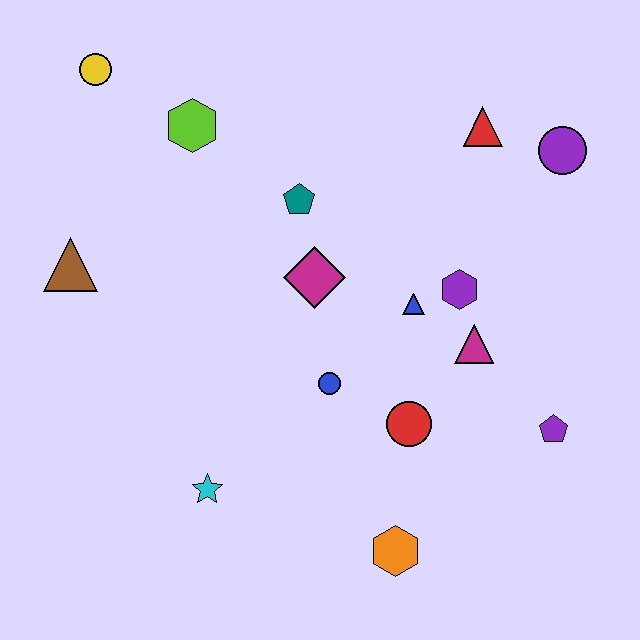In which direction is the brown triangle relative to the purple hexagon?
The brown triangle is to the left of the purple hexagon.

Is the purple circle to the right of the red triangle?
Yes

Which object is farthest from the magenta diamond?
The yellow circle is farthest from the magenta diamond.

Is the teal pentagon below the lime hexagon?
Yes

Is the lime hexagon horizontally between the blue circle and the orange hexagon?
No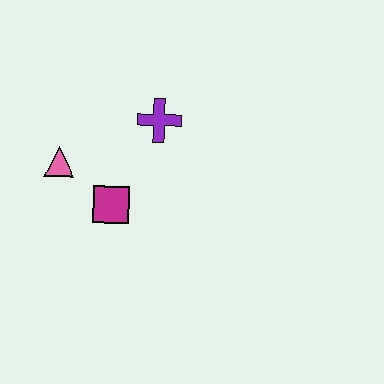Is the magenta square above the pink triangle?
No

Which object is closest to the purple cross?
The magenta square is closest to the purple cross.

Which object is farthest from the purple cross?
The pink triangle is farthest from the purple cross.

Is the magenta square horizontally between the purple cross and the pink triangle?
Yes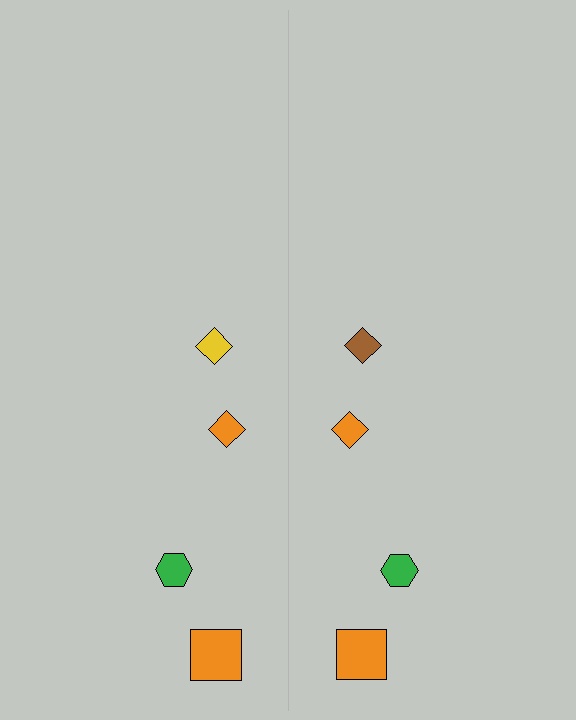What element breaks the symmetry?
The brown diamond on the right side breaks the symmetry — its mirror counterpart is yellow.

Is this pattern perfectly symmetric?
No, the pattern is not perfectly symmetric. The brown diamond on the right side breaks the symmetry — its mirror counterpart is yellow.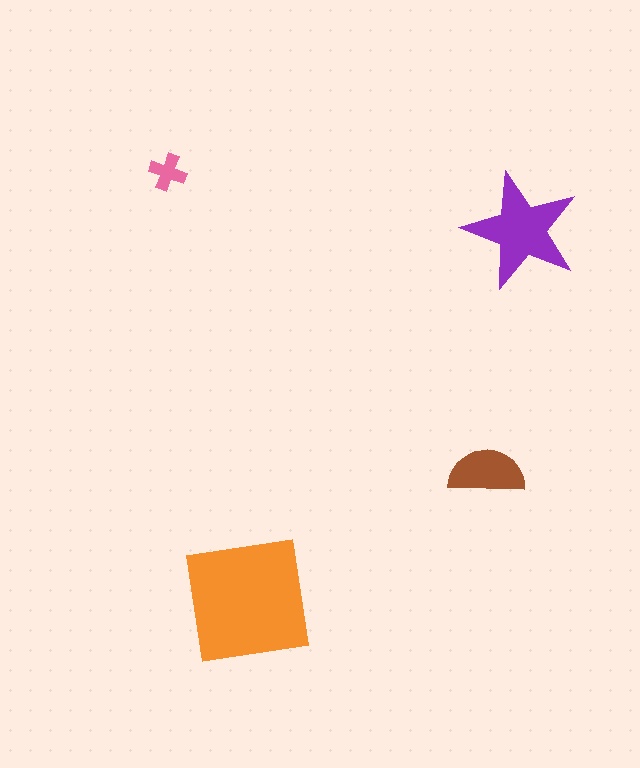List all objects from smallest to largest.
The pink cross, the brown semicircle, the purple star, the orange square.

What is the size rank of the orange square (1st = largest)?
1st.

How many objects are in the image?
There are 4 objects in the image.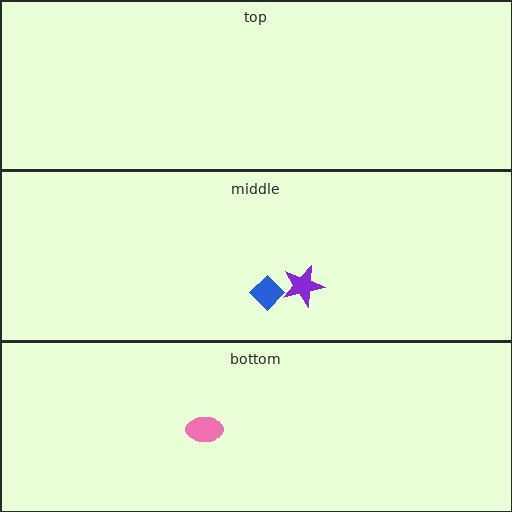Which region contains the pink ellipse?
The bottom region.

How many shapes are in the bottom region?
1.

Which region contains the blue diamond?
The middle region.